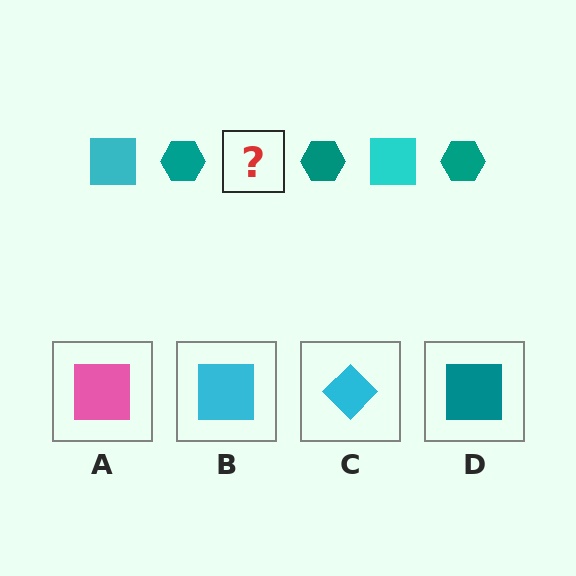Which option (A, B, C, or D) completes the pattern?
B.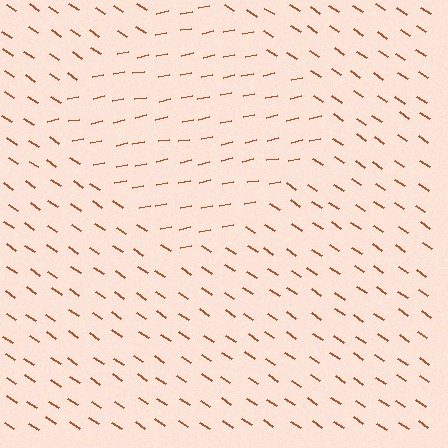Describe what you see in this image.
The image is filled with small brown line segments. A diamond region in the image has lines oriented differently from the surrounding lines, creating a visible texture boundary.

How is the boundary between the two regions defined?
The boundary is defined purely by a change in line orientation (approximately 45 degrees difference). All lines are the same color and thickness.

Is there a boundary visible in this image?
Yes, there is a texture boundary formed by a change in line orientation.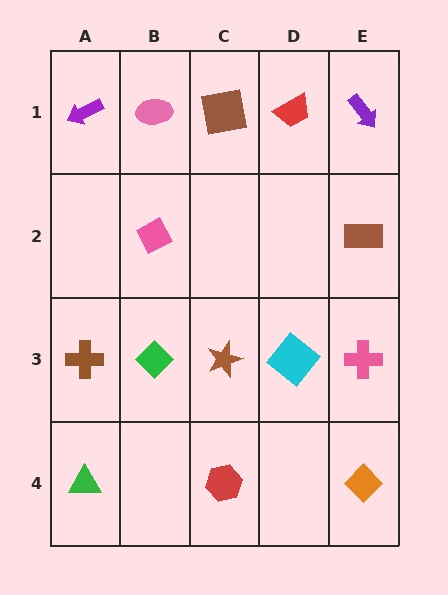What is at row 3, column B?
A green diamond.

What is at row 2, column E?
A brown rectangle.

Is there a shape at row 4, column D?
No, that cell is empty.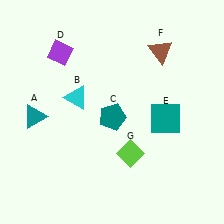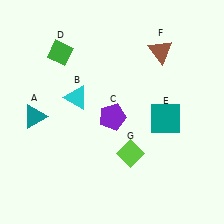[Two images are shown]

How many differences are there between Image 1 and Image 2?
There are 2 differences between the two images.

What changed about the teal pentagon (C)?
In Image 1, C is teal. In Image 2, it changed to purple.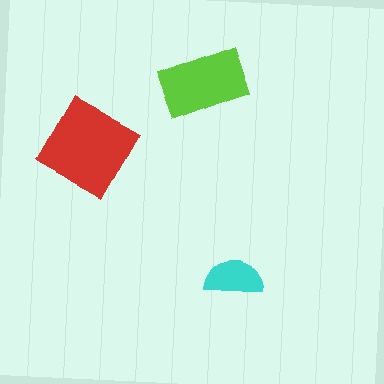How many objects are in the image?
There are 3 objects in the image.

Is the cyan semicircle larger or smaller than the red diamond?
Smaller.